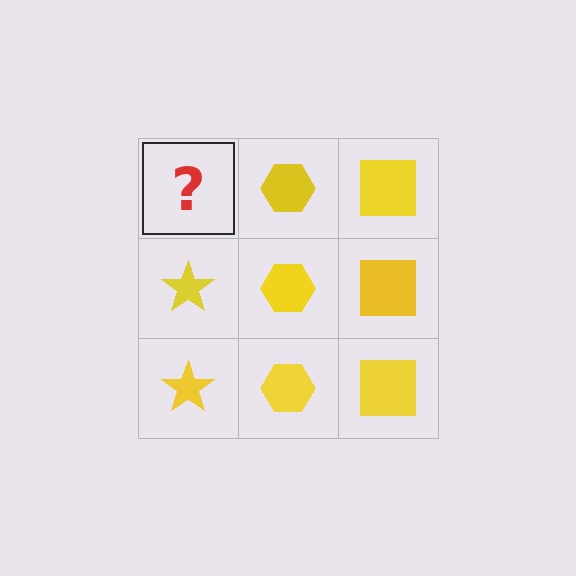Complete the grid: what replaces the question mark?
The question mark should be replaced with a yellow star.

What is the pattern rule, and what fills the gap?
The rule is that each column has a consistent shape. The gap should be filled with a yellow star.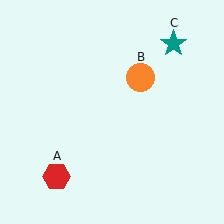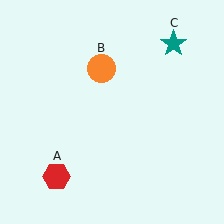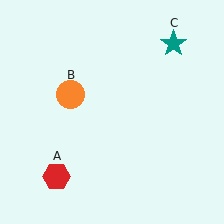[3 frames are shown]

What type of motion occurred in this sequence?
The orange circle (object B) rotated counterclockwise around the center of the scene.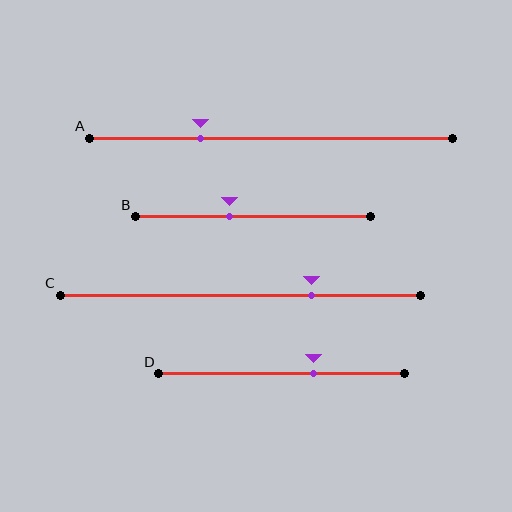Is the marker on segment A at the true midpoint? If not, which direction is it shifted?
No, the marker on segment A is shifted to the left by about 20% of the segment length.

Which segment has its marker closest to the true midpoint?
Segment B has its marker closest to the true midpoint.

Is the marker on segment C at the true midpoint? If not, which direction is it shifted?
No, the marker on segment C is shifted to the right by about 20% of the segment length.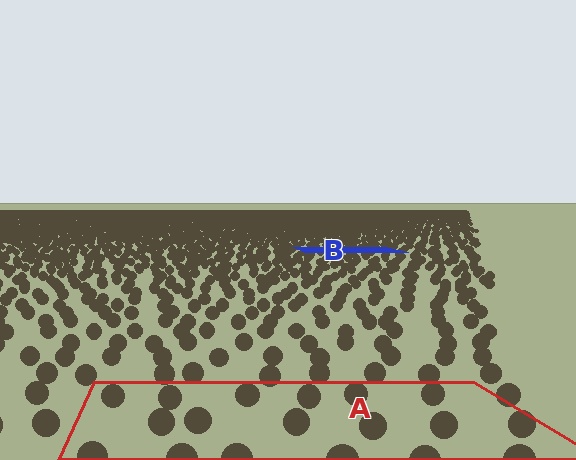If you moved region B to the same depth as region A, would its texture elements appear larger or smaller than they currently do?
They would appear larger. At a closer depth, the same texture elements are projected at a bigger on-screen size.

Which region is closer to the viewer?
Region A is closer. The texture elements there are larger and more spread out.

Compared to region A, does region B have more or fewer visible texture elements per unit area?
Region B has more texture elements per unit area — they are packed more densely because it is farther away.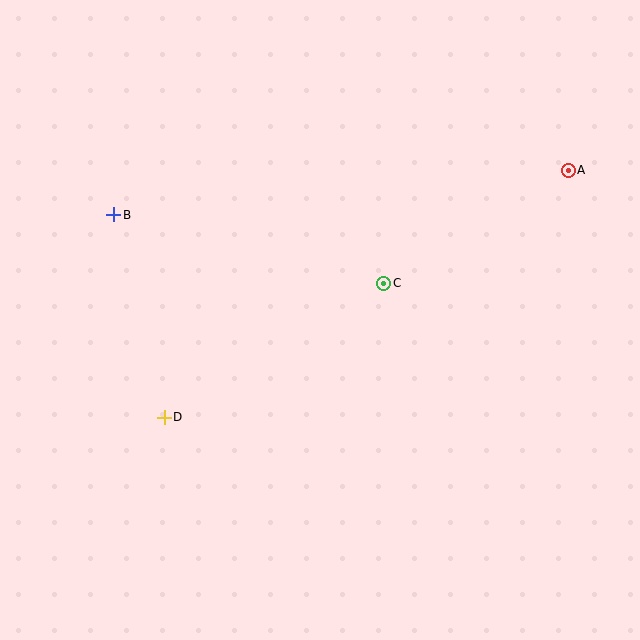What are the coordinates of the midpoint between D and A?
The midpoint between D and A is at (366, 294).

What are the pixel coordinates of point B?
Point B is at (114, 215).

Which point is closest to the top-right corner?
Point A is closest to the top-right corner.